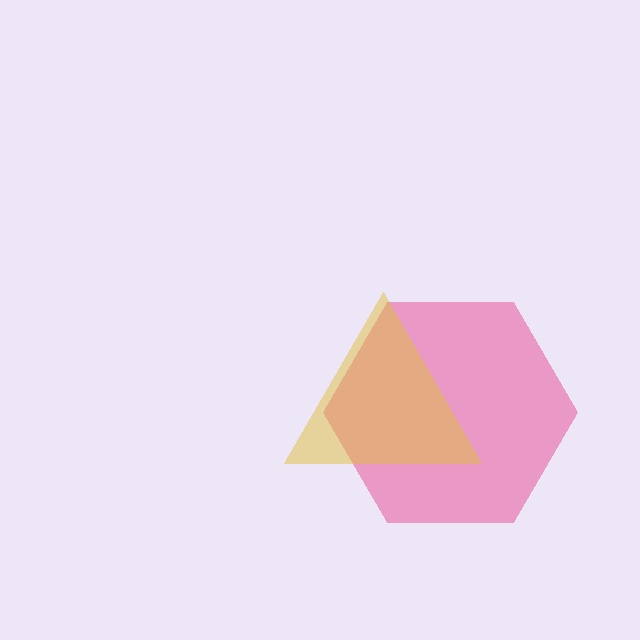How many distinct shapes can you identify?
There are 2 distinct shapes: a pink hexagon, a yellow triangle.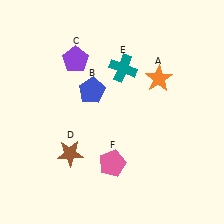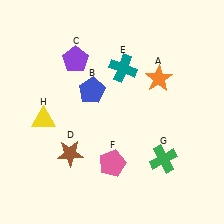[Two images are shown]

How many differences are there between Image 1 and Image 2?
There are 2 differences between the two images.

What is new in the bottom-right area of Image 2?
A green cross (G) was added in the bottom-right area of Image 2.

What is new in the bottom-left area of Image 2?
A yellow triangle (H) was added in the bottom-left area of Image 2.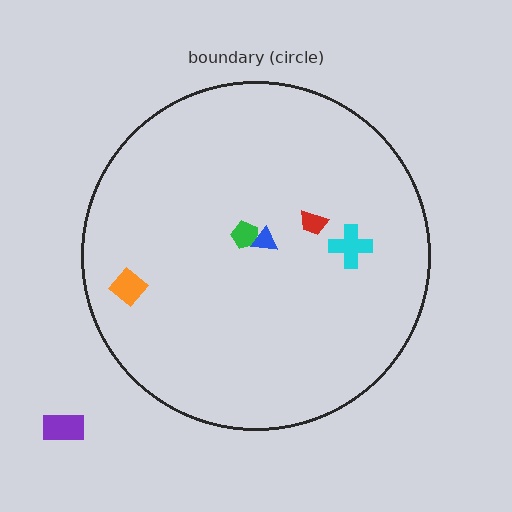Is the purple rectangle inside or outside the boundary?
Outside.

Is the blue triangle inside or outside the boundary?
Inside.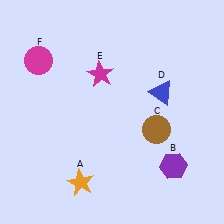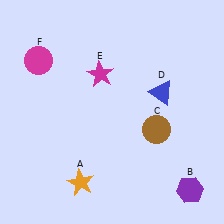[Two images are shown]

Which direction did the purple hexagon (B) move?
The purple hexagon (B) moved down.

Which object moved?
The purple hexagon (B) moved down.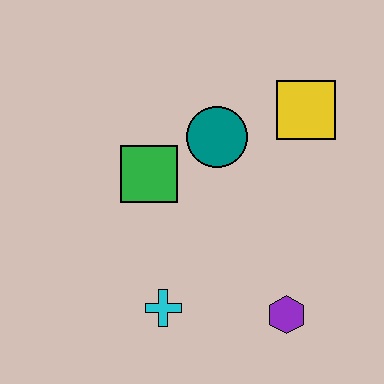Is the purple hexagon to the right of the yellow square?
No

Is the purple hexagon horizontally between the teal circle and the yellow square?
Yes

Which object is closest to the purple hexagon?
The cyan cross is closest to the purple hexagon.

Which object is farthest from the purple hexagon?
The yellow square is farthest from the purple hexagon.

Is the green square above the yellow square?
No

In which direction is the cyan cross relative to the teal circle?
The cyan cross is below the teal circle.